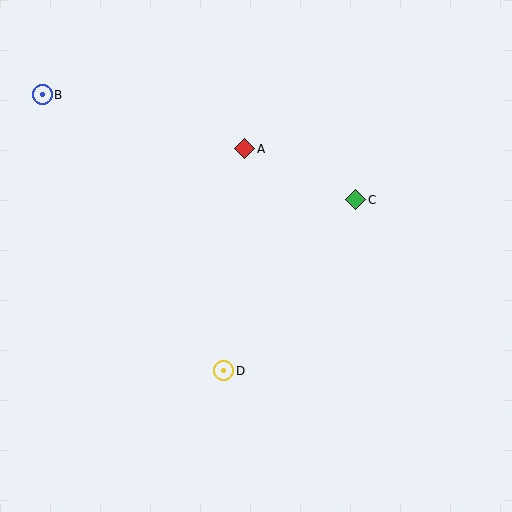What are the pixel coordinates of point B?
Point B is at (42, 95).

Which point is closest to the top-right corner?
Point C is closest to the top-right corner.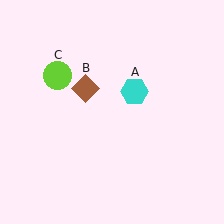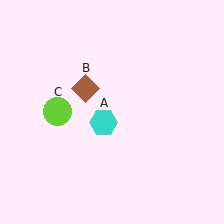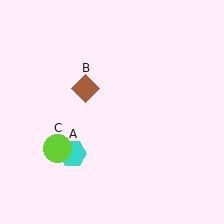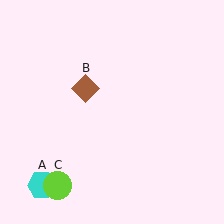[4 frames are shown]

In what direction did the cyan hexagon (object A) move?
The cyan hexagon (object A) moved down and to the left.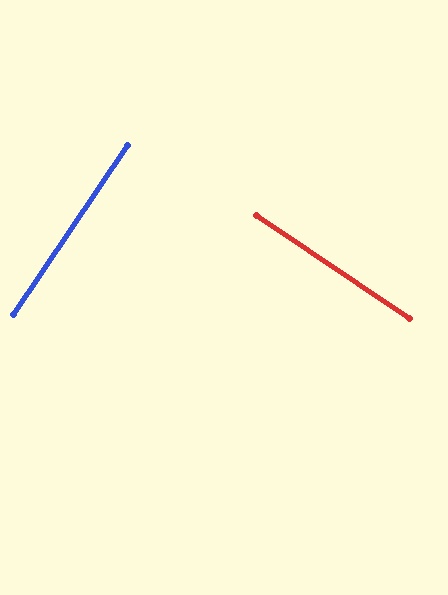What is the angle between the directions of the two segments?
Approximately 90 degrees.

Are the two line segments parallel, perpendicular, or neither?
Perpendicular — they meet at approximately 90°.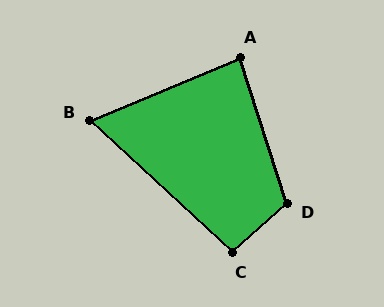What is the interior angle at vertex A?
Approximately 85 degrees (approximately right).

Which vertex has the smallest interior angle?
B, at approximately 65 degrees.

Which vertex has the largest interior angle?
D, at approximately 115 degrees.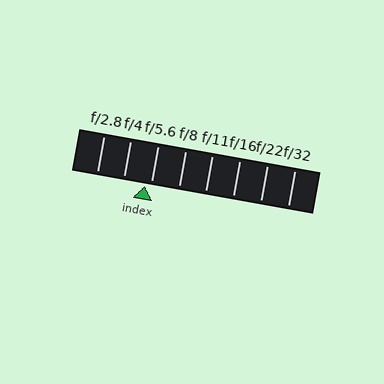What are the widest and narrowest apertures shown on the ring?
The widest aperture shown is f/2.8 and the narrowest is f/32.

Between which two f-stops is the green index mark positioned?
The index mark is between f/4 and f/5.6.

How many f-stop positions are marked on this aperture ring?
There are 8 f-stop positions marked.